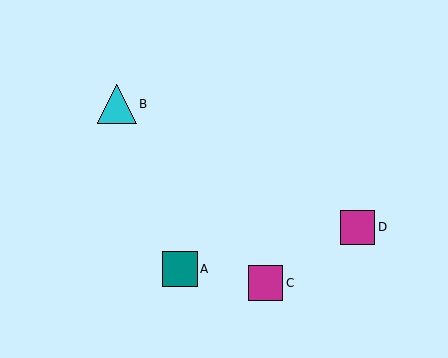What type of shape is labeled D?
Shape D is a magenta square.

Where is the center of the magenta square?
The center of the magenta square is at (265, 283).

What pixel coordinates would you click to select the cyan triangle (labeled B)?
Click at (117, 104) to select the cyan triangle B.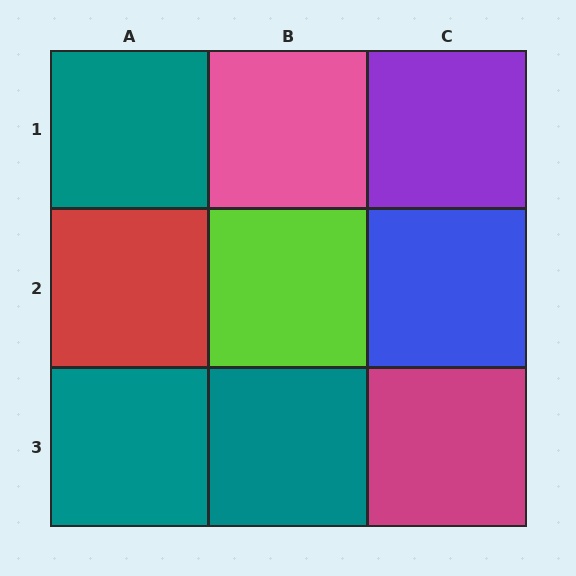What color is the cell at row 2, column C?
Blue.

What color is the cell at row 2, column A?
Red.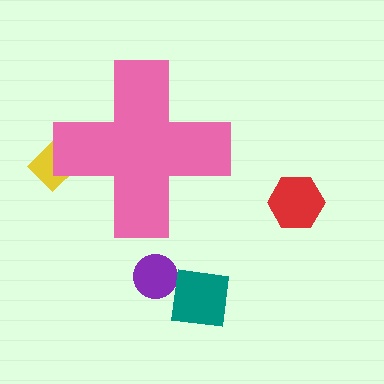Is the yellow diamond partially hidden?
Yes, the yellow diamond is partially hidden behind the pink cross.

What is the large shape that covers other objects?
A pink cross.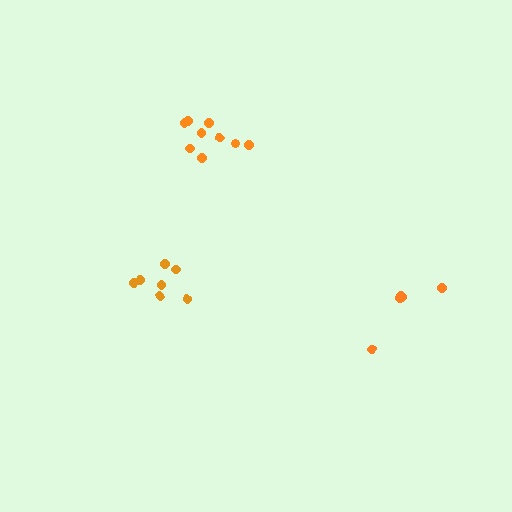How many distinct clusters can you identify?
There are 3 distinct clusters.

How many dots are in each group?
Group 1: 9 dots, Group 2: 7 dots, Group 3: 5 dots (21 total).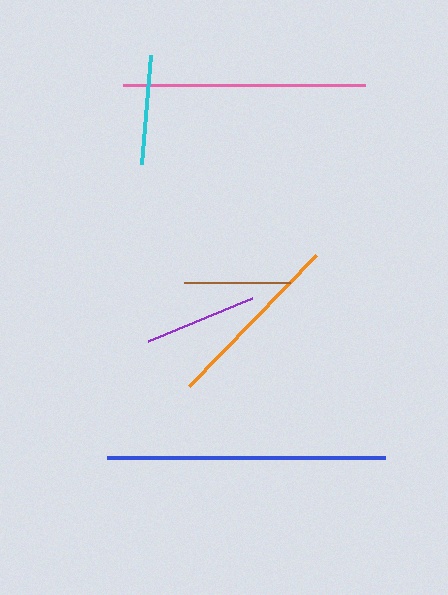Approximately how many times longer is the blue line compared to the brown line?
The blue line is approximately 2.6 times the length of the brown line.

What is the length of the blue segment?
The blue segment is approximately 278 pixels long.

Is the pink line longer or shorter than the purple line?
The pink line is longer than the purple line.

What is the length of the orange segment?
The orange segment is approximately 183 pixels long.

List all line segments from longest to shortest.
From longest to shortest: blue, pink, orange, purple, cyan, brown.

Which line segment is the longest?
The blue line is the longest at approximately 278 pixels.